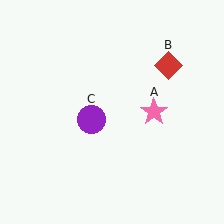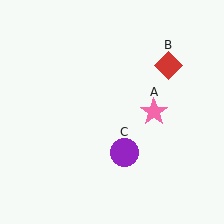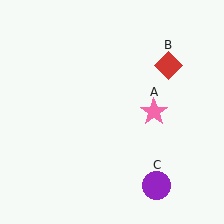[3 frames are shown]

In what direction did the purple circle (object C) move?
The purple circle (object C) moved down and to the right.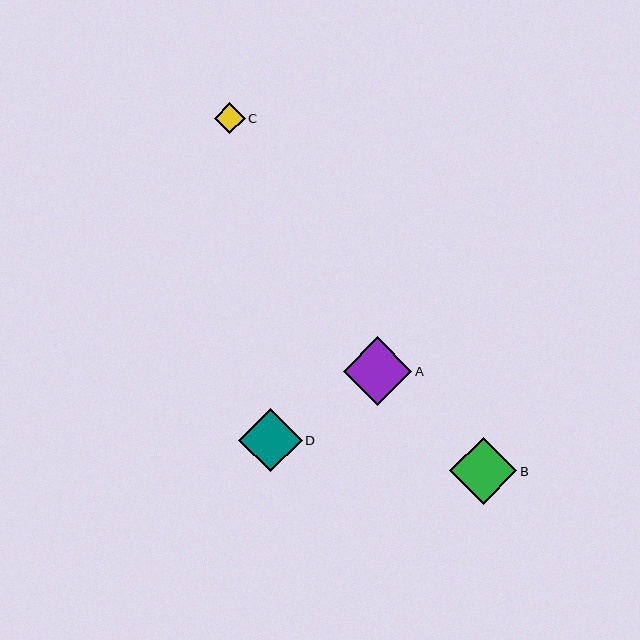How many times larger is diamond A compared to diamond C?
Diamond A is approximately 2.2 times the size of diamond C.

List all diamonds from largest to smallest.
From largest to smallest: A, B, D, C.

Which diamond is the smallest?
Diamond C is the smallest with a size of approximately 31 pixels.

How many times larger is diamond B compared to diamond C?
Diamond B is approximately 2.2 times the size of diamond C.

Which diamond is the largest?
Diamond A is the largest with a size of approximately 68 pixels.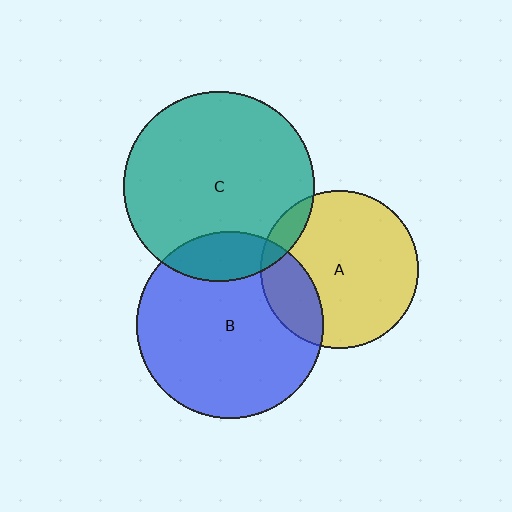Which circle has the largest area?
Circle C (teal).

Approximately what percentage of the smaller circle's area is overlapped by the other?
Approximately 10%.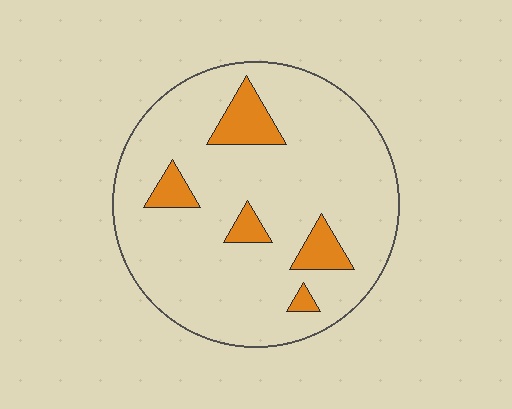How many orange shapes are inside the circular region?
5.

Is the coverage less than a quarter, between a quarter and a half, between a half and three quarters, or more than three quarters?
Less than a quarter.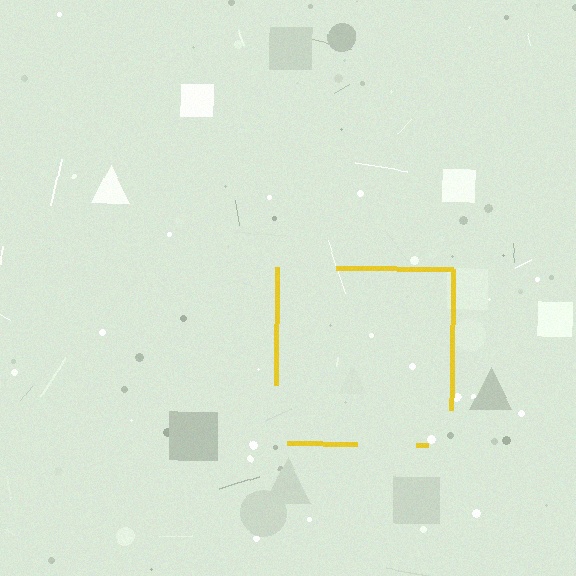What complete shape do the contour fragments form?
The contour fragments form a square.